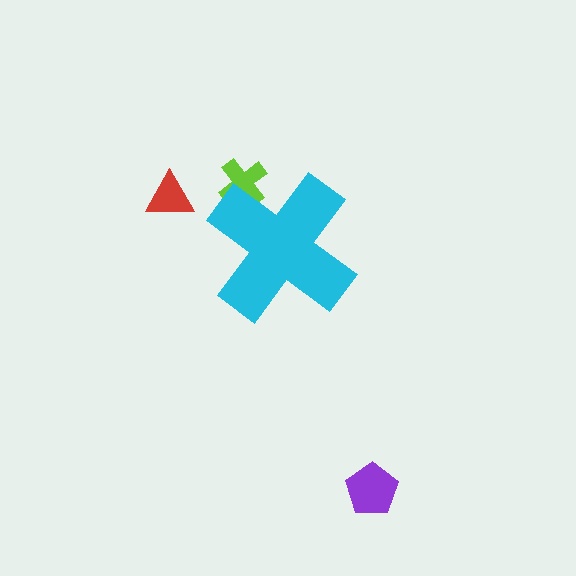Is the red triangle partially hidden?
No, the red triangle is fully visible.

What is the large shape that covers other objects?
A cyan cross.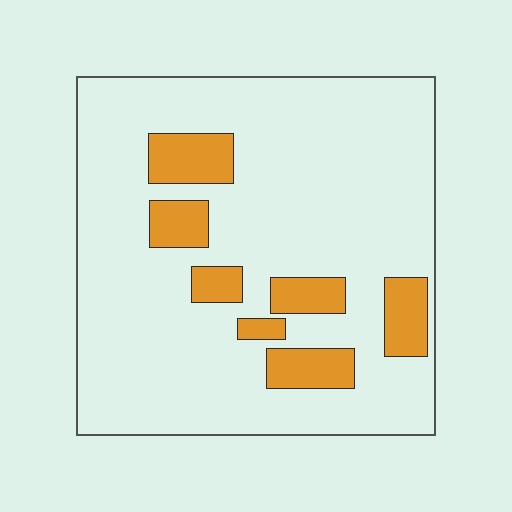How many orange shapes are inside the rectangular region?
7.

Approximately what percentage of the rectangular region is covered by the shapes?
Approximately 15%.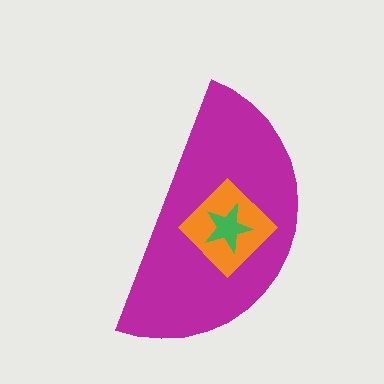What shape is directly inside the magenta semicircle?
The orange diamond.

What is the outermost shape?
The magenta semicircle.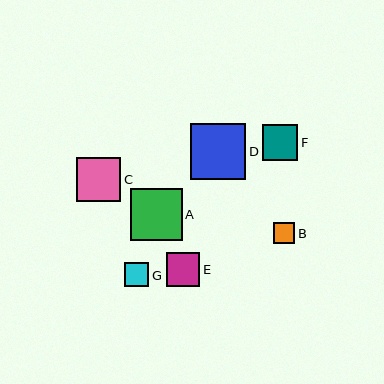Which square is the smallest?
Square B is the smallest with a size of approximately 22 pixels.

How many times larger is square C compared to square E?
Square C is approximately 1.3 times the size of square E.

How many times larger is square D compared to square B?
Square D is approximately 2.6 times the size of square B.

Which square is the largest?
Square D is the largest with a size of approximately 55 pixels.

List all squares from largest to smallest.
From largest to smallest: D, A, C, F, E, G, B.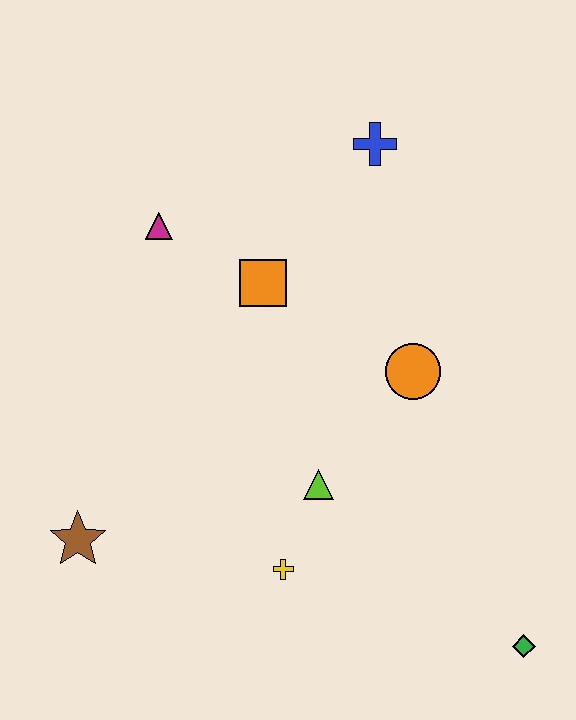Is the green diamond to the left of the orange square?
No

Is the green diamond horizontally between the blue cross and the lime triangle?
No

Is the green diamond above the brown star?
No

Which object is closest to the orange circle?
The lime triangle is closest to the orange circle.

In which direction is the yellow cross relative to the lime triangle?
The yellow cross is below the lime triangle.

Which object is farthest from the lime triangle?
The blue cross is farthest from the lime triangle.